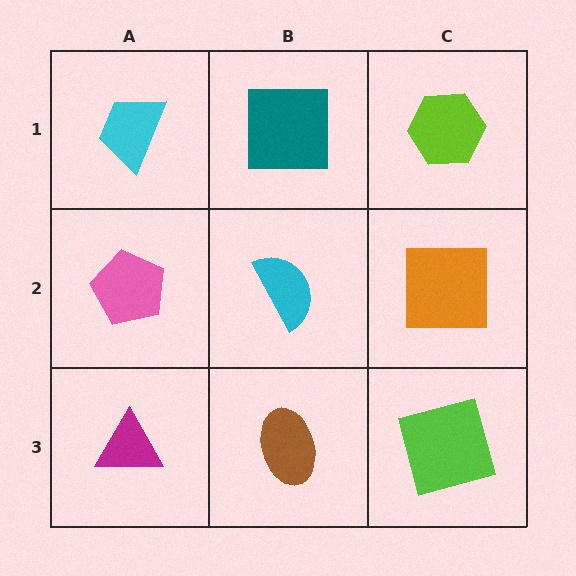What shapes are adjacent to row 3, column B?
A cyan semicircle (row 2, column B), a magenta triangle (row 3, column A), a lime square (row 3, column C).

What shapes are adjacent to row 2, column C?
A lime hexagon (row 1, column C), a lime square (row 3, column C), a cyan semicircle (row 2, column B).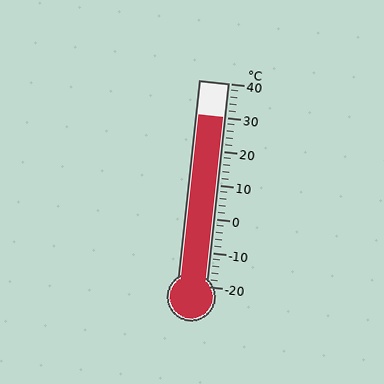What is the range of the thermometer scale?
The thermometer scale ranges from -20°C to 40°C.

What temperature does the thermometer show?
The thermometer shows approximately 30°C.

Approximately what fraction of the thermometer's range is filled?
The thermometer is filled to approximately 85% of its range.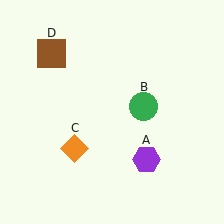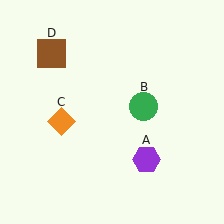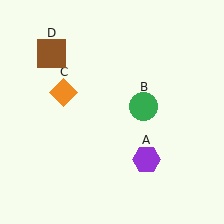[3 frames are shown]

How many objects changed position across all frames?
1 object changed position: orange diamond (object C).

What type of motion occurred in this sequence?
The orange diamond (object C) rotated clockwise around the center of the scene.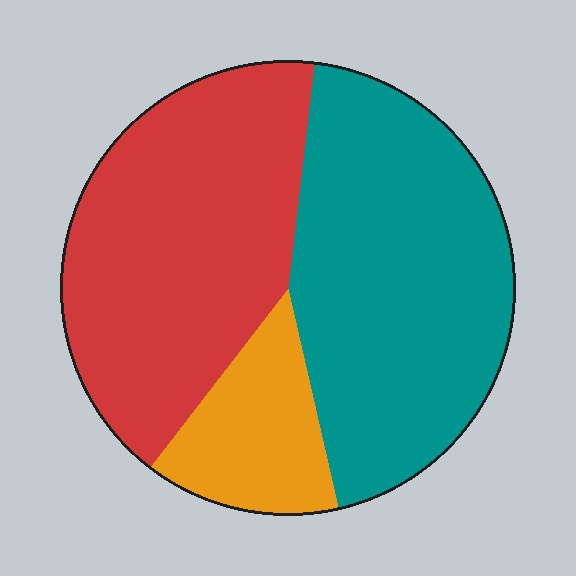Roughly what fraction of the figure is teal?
Teal takes up between a third and a half of the figure.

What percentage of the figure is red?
Red takes up about two fifths (2/5) of the figure.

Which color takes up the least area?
Orange, at roughly 15%.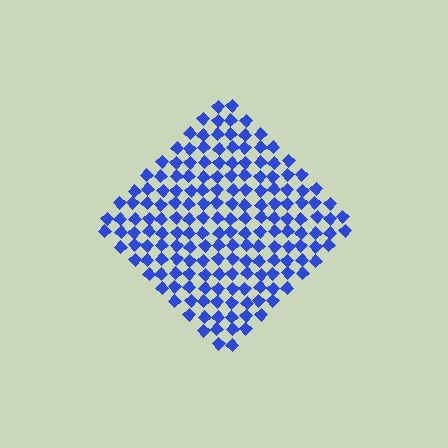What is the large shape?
The large shape is a diamond.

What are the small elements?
The small elements are diamonds.